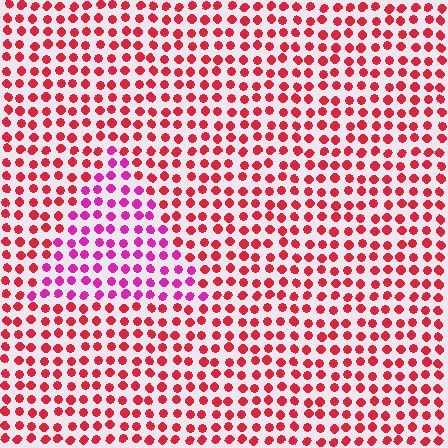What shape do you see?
I see a triangle.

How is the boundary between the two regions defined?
The boundary is defined purely by a slight shift in hue (about 39 degrees). Spacing, size, and orientation are identical on both sides.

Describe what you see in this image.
The image is filled with small red elements in a uniform arrangement. A triangle-shaped region is visible where the elements are tinted to a slightly different hue, forming a subtle color boundary.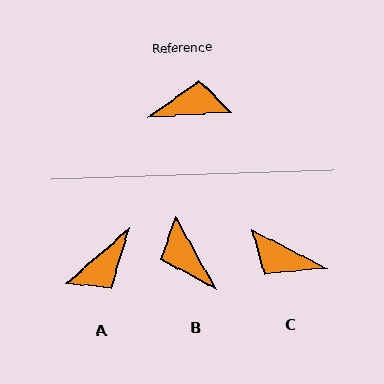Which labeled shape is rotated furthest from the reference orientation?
C, about 149 degrees away.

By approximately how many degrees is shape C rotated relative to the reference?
Approximately 149 degrees counter-clockwise.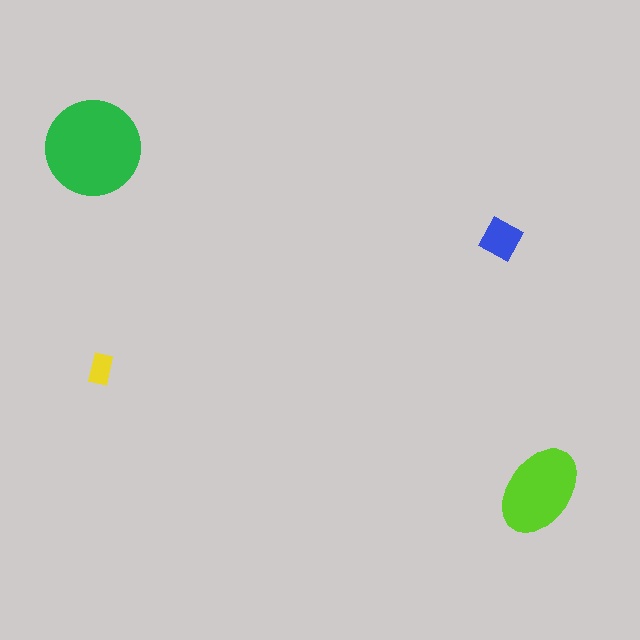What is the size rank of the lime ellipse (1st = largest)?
2nd.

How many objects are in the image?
There are 4 objects in the image.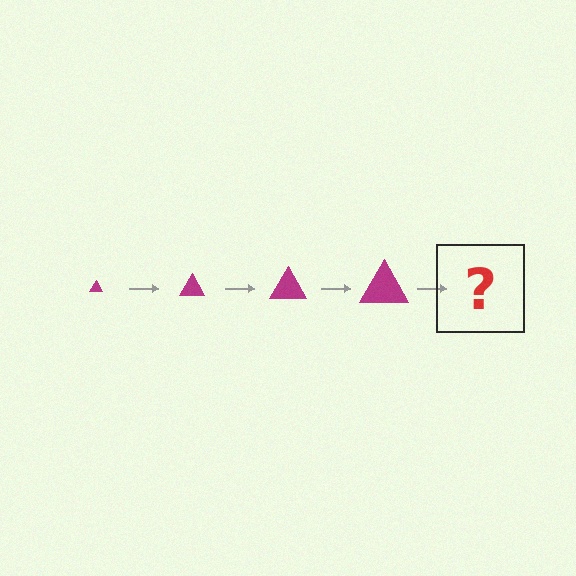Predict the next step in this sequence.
The next step is a magenta triangle, larger than the previous one.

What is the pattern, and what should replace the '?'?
The pattern is that the triangle gets progressively larger each step. The '?' should be a magenta triangle, larger than the previous one.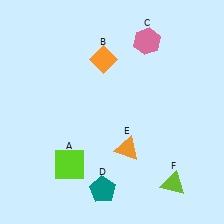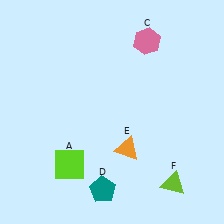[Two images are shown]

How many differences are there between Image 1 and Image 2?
There is 1 difference between the two images.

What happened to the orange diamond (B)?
The orange diamond (B) was removed in Image 2. It was in the top-left area of Image 1.